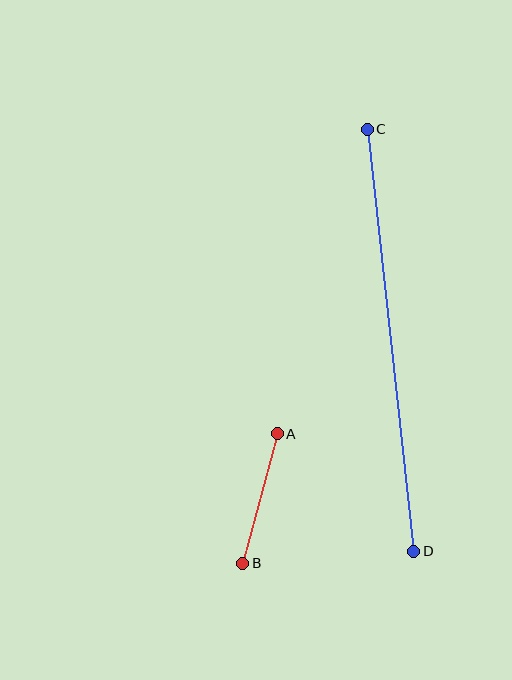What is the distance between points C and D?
The distance is approximately 425 pixels.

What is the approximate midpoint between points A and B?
The midpoint is at approximately (260, 498) pixels.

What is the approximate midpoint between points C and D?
The midpoint is at approximately (391, 340) pixels.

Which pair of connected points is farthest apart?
Points C and D are farthest apart.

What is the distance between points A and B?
The distance is approximately 134 pixels.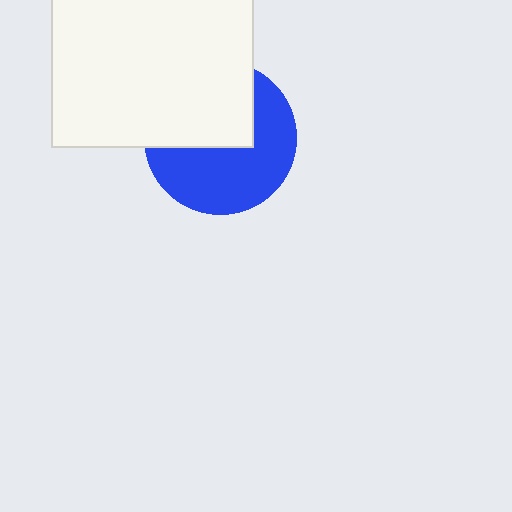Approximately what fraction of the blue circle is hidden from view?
Roughly 44% of the blue circle is hidden behind the white square.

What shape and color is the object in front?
The object in front is a white square.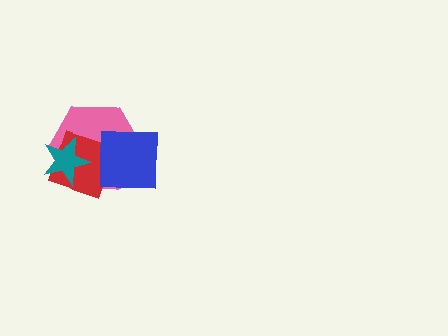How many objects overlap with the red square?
3 objects overlap with the red square.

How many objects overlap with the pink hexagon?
3 objects overlap with the pink hexagon.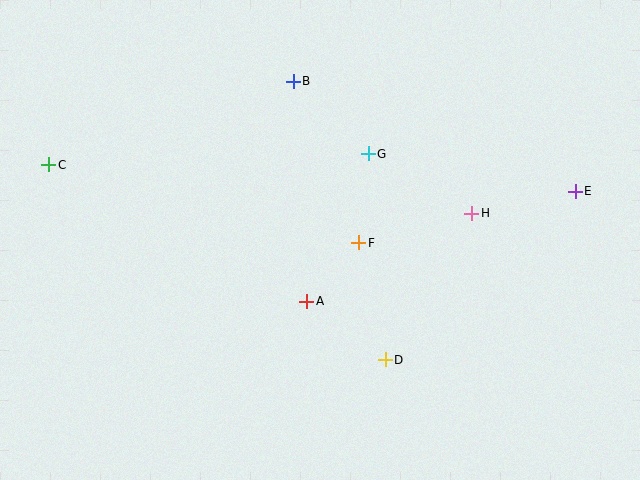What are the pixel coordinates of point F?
Point F is at (359, 243).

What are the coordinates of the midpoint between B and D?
The midpoint between B and D is at (339, 221).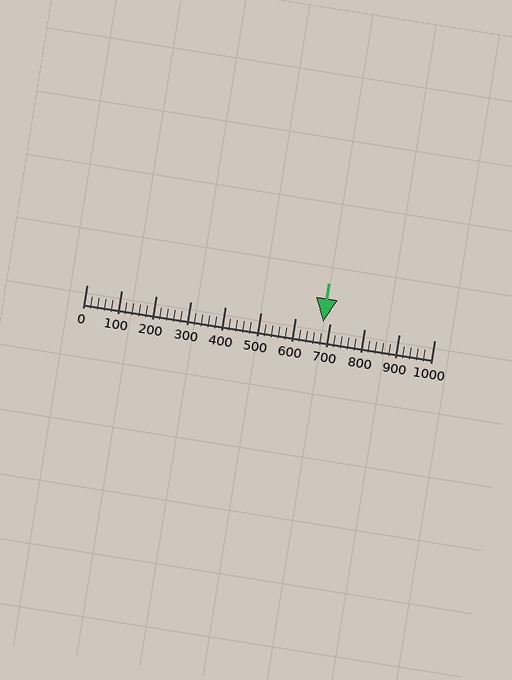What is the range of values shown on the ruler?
The ruler shows values from 0 to 1000.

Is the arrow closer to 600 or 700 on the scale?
The arrow is closer to 700.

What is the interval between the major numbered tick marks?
The major tick marks are spaced 100 units apart.